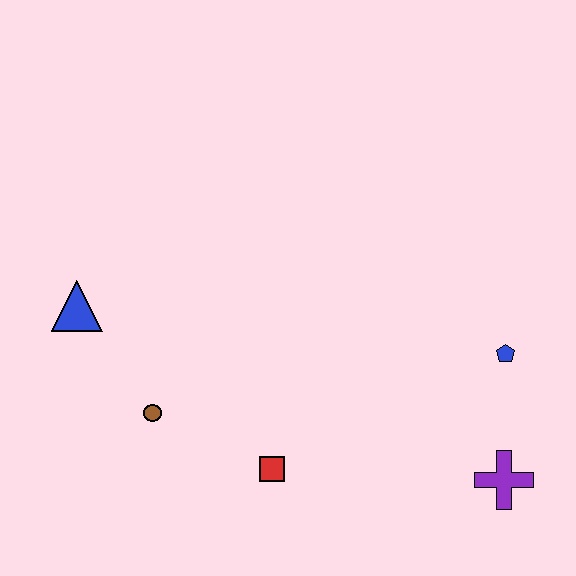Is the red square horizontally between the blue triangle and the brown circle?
No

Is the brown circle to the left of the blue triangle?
No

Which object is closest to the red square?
The brown circle is closest to the red square.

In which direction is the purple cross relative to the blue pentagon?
The purple cross is below the blue pentagon.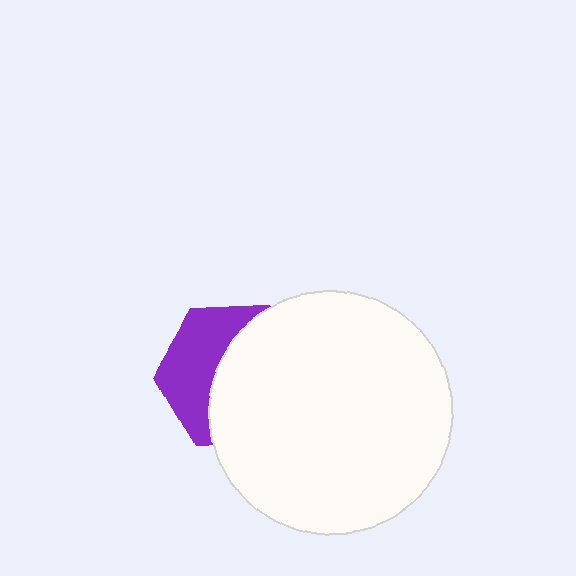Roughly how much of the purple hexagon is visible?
A small part of it is visible (roughly 42%).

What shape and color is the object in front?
The object in front is a white circle.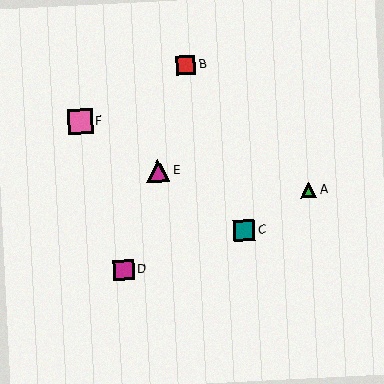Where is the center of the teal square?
The center of the teal square is at (244, 230).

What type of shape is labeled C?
Shape C is a teal square.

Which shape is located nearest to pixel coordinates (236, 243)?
The teal square (labeled C) at (244, 230) is nearest to that location.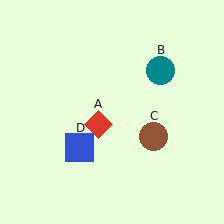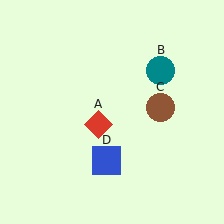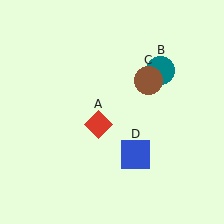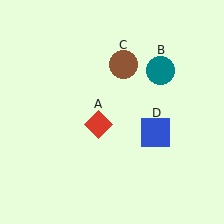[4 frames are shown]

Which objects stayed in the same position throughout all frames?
Red diamond (object A) and teal circle (object B) remained stationary.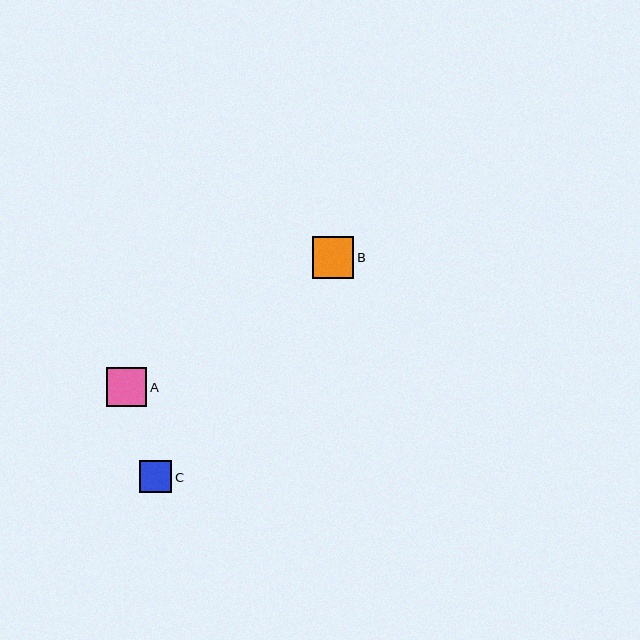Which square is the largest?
Square B is the largest with a size of approximately 41 pixels.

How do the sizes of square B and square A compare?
Square B and square A are approximately the same size.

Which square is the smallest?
Square C is the smallest with a size of approximately 32 pixels.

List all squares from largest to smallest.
From largest to smallest: B, A, C.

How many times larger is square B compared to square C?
Square B is approximately 1.3 times the size of square C.